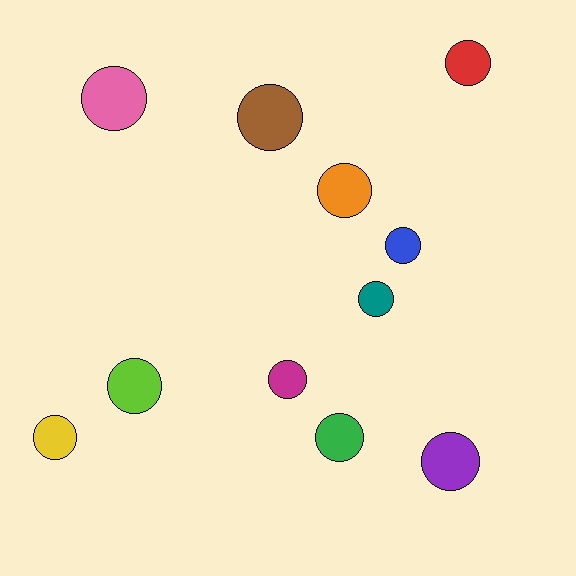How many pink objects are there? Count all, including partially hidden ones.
There is 1 pink object.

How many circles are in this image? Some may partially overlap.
There are 11 circles.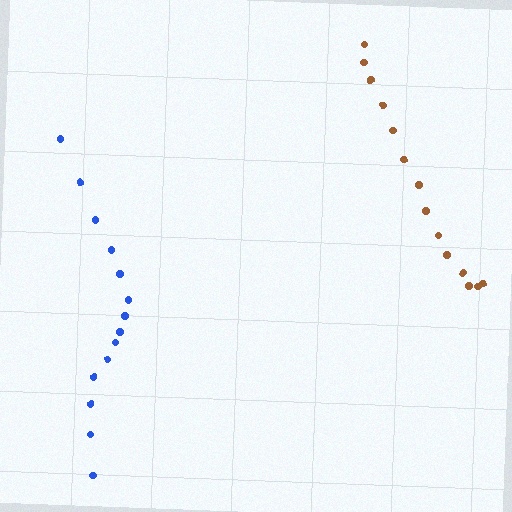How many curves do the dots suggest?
There are 2 distinct paths.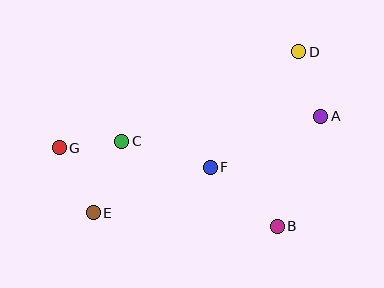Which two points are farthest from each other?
Points A and G are farthest from each other.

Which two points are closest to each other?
Points C and G are closest to each other.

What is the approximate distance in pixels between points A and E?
The distance between A and E is approximately 247 pixels.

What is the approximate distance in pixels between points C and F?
The distance between C and F is approximately 92 pixels.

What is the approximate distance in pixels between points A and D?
The distance between A and D is approximately 68 pixels.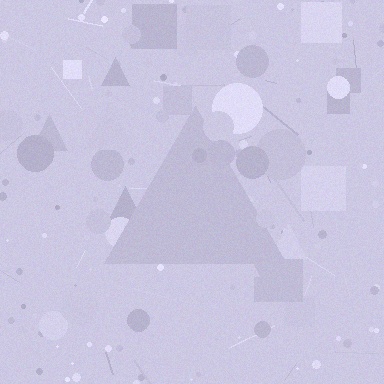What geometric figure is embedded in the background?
A triangle is embedded in the background.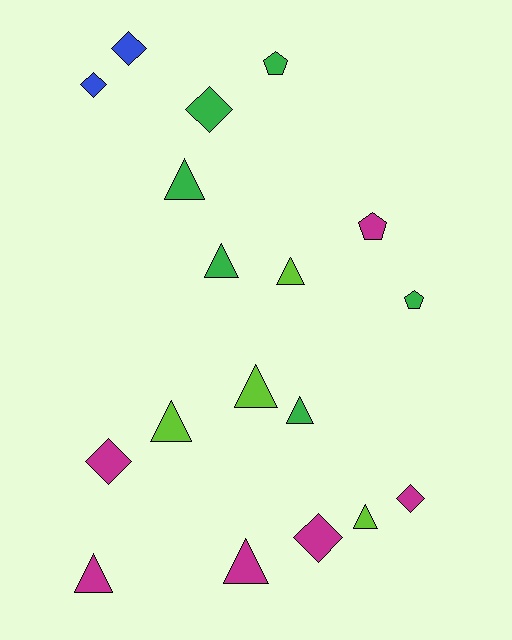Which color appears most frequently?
Magenta, with 6 objects.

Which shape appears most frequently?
Triangle, with 9 objects.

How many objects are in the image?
There are 18 objects.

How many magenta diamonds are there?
There are 3 magenta diamonds.